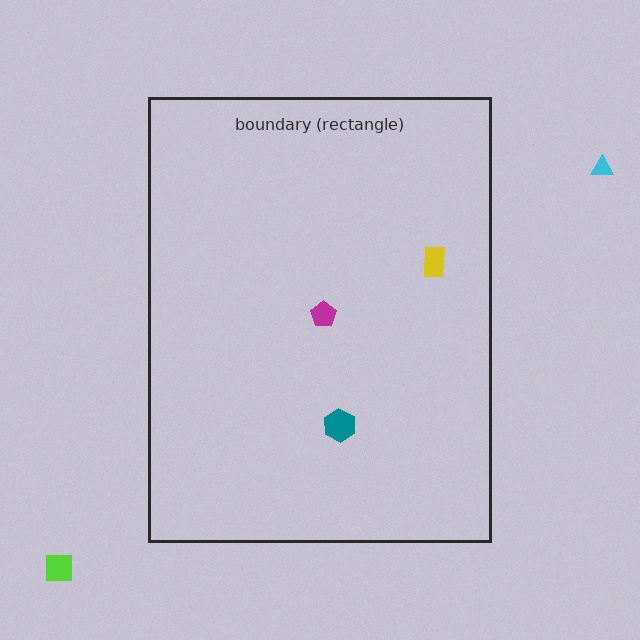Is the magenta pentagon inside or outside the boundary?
Inside.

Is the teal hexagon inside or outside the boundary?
Inside.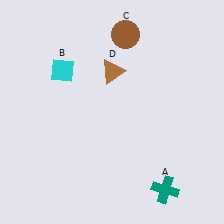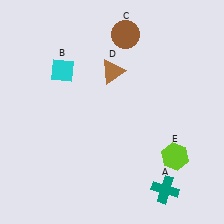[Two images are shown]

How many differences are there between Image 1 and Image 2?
There is 1 difference between the two images.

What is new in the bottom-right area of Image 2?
A lime hexagon (E) was added in the bottom-right area of Image 2.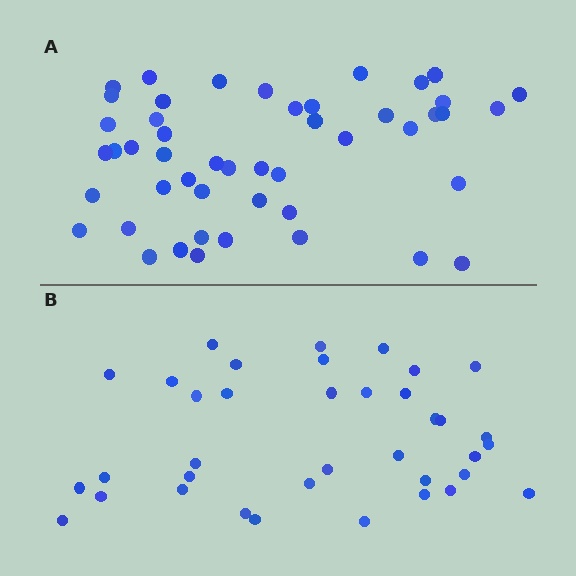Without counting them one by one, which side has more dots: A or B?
Region A (the top region) has more dots.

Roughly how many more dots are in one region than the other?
Region A has roughly 12 or so more dots than region B.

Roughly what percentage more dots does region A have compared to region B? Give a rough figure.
About 30% more.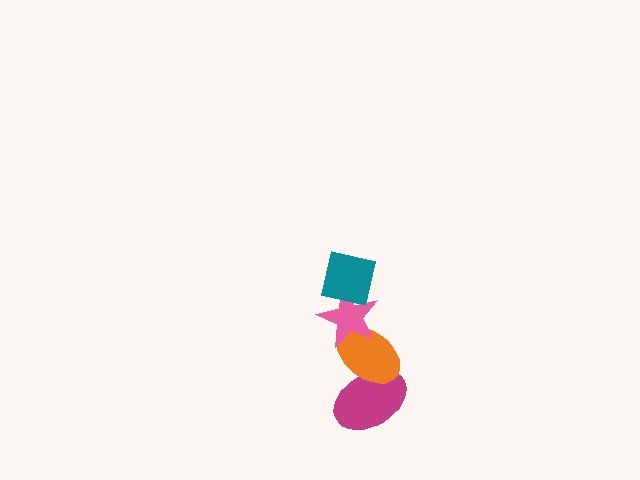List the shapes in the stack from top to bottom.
From top to bottom: the teal square, the pink star, the orange ellipse, the magenta ellipse.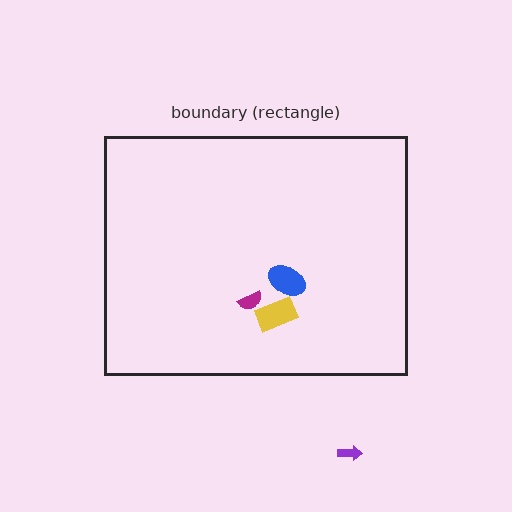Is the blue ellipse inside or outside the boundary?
Inside.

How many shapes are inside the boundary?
3 inside, 1 outside.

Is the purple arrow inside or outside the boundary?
Outside.